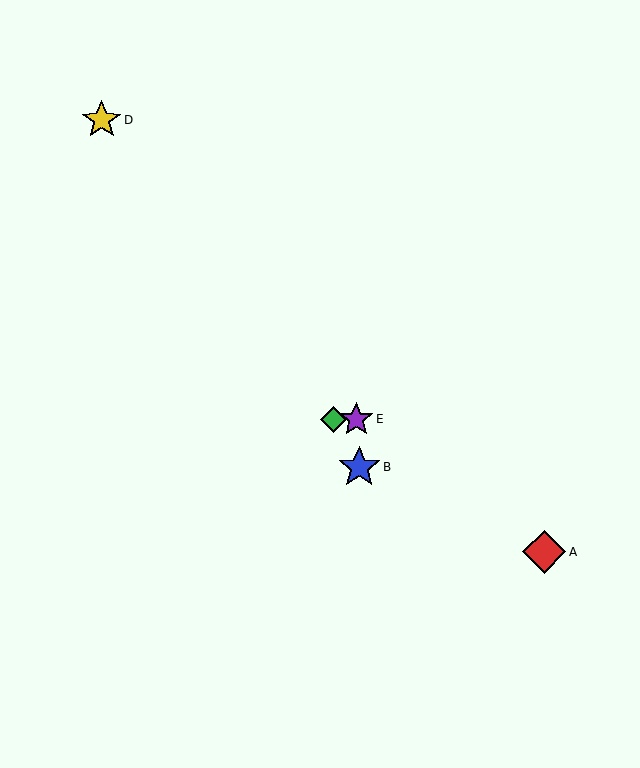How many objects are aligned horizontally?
2 objects (C, E) are aligned horizontally.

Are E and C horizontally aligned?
Yes, both are at y≈419.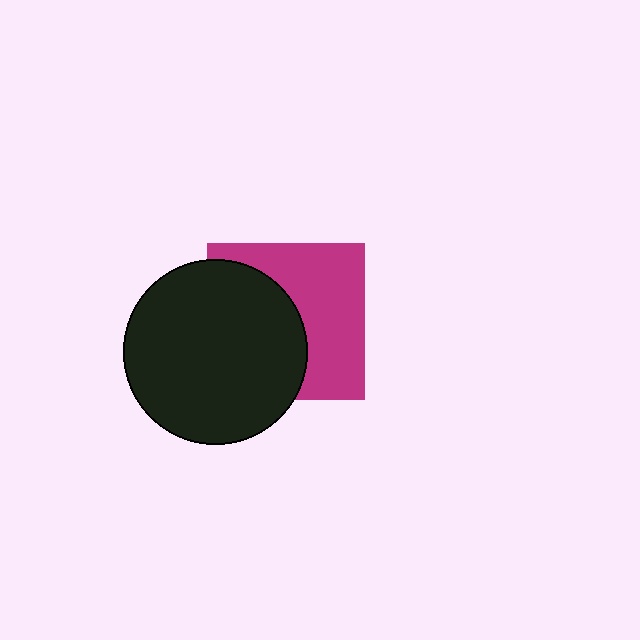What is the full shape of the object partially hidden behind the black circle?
The partially hidden object is a magenta square.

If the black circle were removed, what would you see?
You would see the complete magenta square.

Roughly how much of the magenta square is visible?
About half of it is visible (roughly 51%).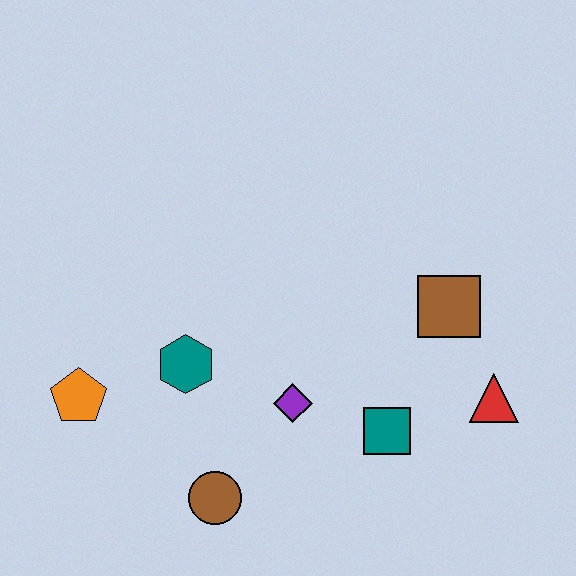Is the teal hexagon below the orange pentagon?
No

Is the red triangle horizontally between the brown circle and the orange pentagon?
No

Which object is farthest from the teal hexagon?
The red triangle is farthest from the teal hexagon.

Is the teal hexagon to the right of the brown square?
No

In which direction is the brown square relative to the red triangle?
The brown square is above the red triangle.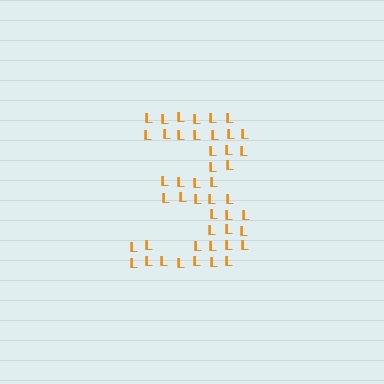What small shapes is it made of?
It is made of small letter L's.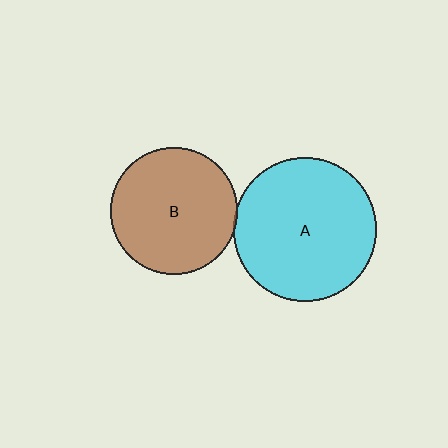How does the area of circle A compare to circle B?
Approximately 1.3 times.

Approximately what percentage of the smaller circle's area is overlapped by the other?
Approximately 5%.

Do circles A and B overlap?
Yes.